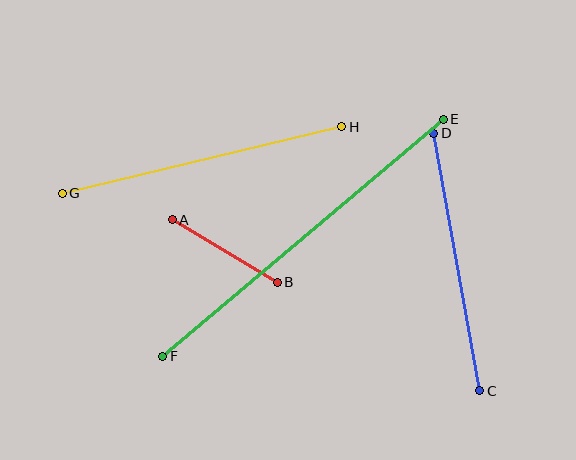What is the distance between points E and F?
The distance is approximately 367 pixels.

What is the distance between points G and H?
The distance is approximately 287 pixels.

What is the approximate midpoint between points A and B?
The midpoint is at approximately (225, 251) pixels.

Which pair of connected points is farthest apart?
Points E and F are farthest apart.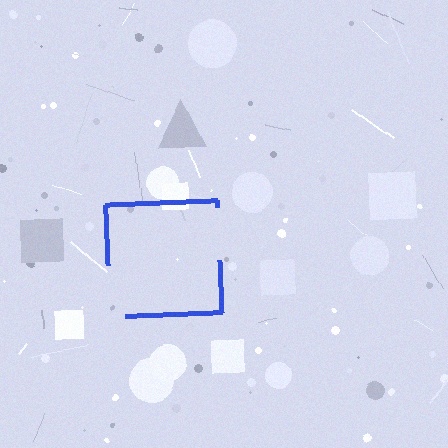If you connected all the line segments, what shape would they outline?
They would outline a square.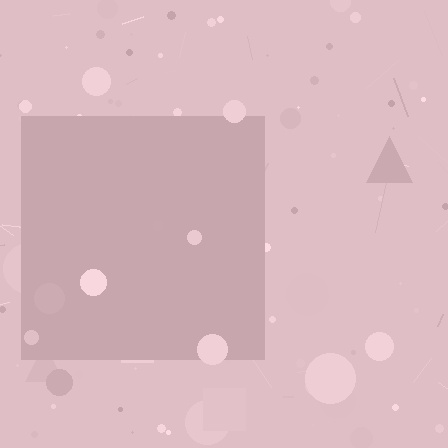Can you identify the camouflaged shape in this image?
The camouflaged shape is a square.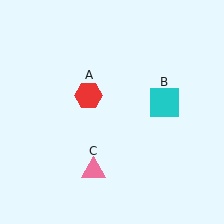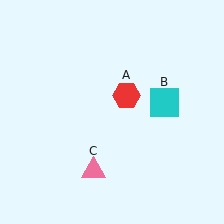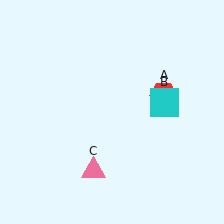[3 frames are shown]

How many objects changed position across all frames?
1 object changed position: red hexagon (object A).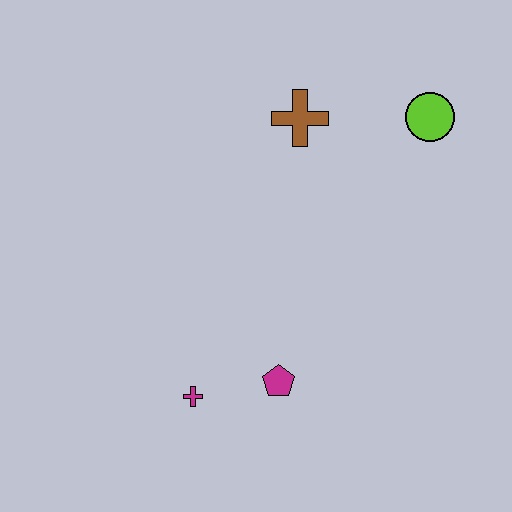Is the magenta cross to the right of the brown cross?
No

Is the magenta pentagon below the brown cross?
Yes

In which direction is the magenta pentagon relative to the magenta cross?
The magenta pentagon is to the right of the magenta cross.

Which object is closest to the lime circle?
The brown cross is closest to the lime circle.